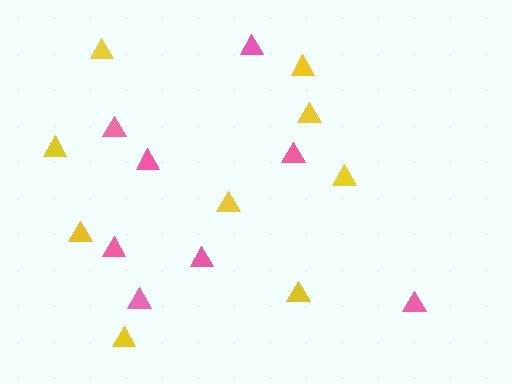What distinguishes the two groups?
There are 2 groups: one group of yellow triangles (9) and one group of pink triangles (8).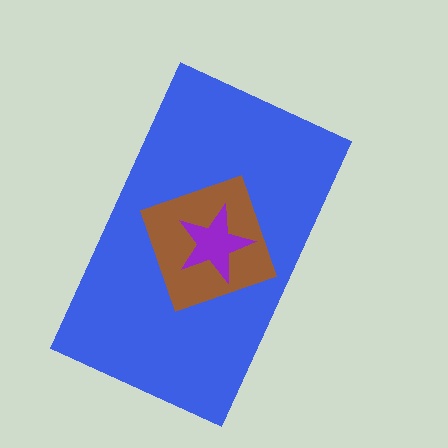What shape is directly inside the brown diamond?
The purple star.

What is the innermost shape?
The purple star.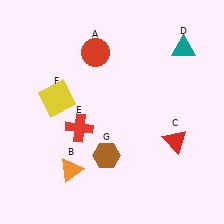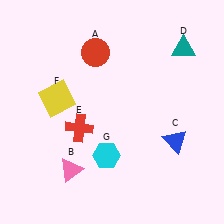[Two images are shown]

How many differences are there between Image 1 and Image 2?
There are 3 differences between the two images.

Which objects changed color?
B changed from orange to pink. C changed from red to blue. G changed from brown to cyan.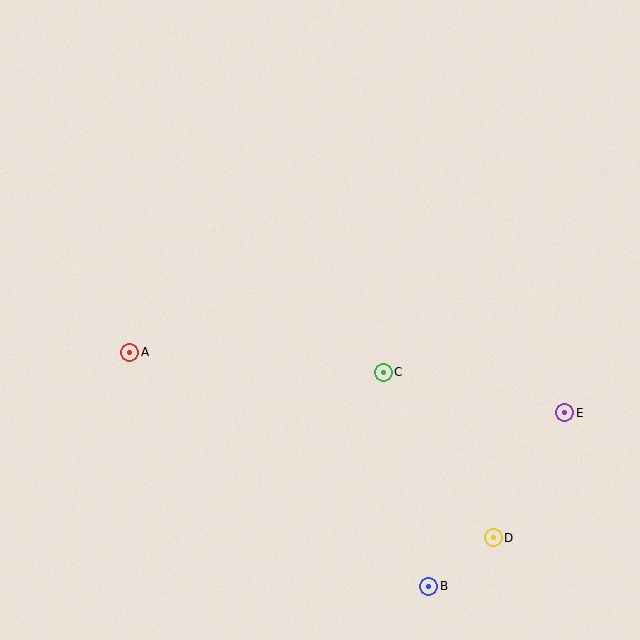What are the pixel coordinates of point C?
Point C is at (383, 372).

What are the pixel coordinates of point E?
Point E is at (565, 413).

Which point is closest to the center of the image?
Point C at (383, 372) is closest to the center.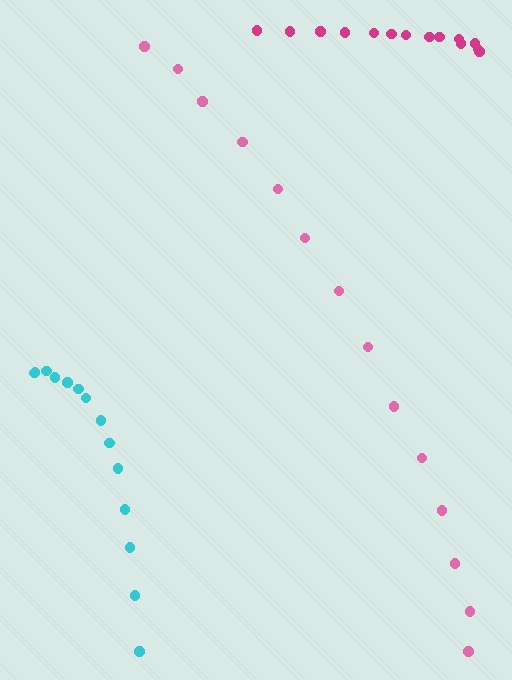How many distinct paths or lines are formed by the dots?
There are 3 distinct paths.